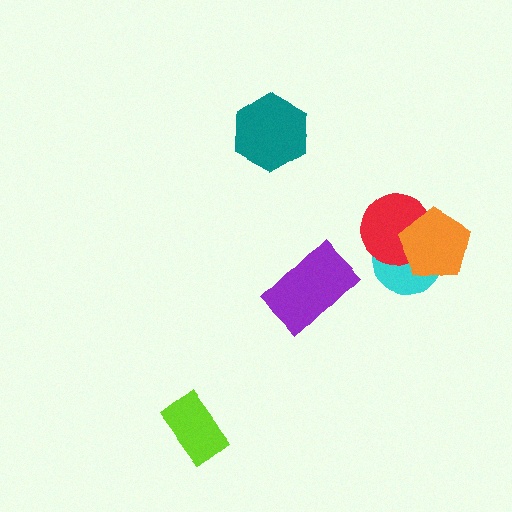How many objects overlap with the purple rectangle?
0 objects overlap with the purple rectangle.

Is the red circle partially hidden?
Yes, it is partially covered by another shape.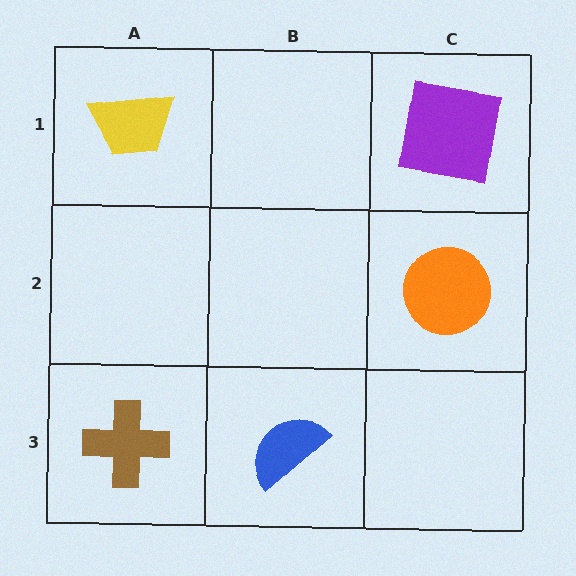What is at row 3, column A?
A brown cross.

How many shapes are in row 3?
2 shapes.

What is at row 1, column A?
A yellow trapezoid.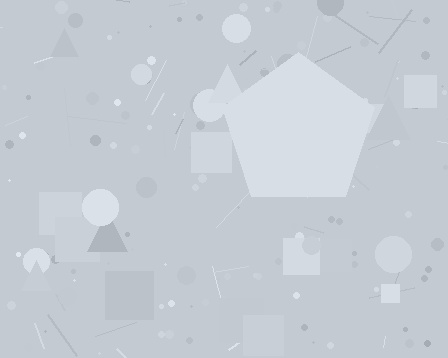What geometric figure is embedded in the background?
A pentagon is embedded in the background.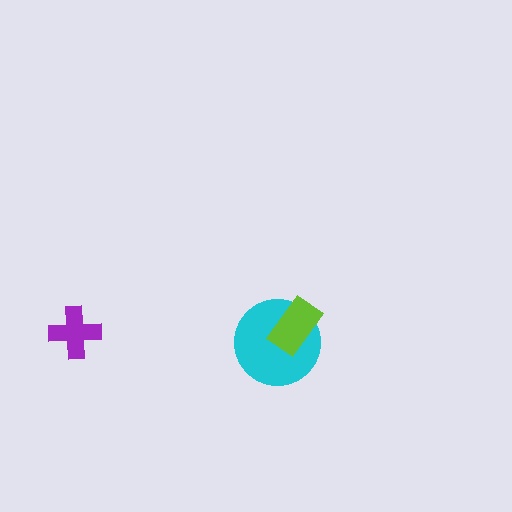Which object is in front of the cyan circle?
The lime rectangle is in front of the cyan circle.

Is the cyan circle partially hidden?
Yes, it is partially covered by another shape.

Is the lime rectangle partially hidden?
No, no other shape covers it.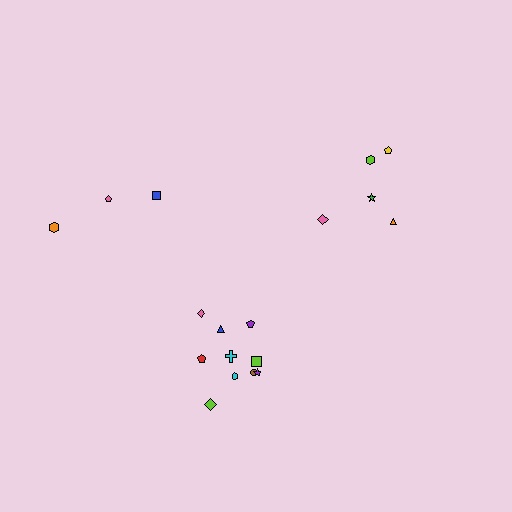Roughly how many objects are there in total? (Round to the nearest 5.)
Roughly 20 objects in total.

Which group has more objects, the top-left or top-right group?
The top-right group.